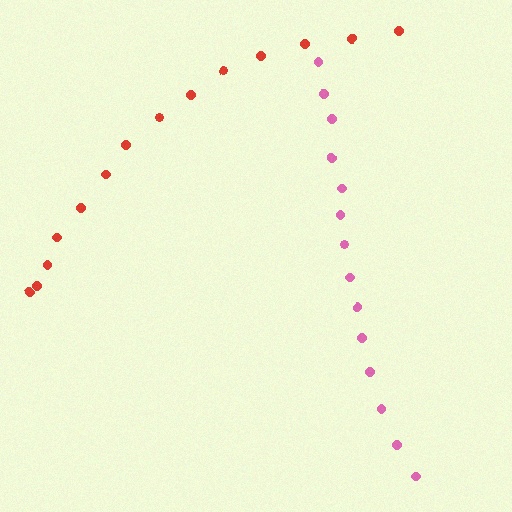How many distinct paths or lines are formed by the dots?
There are 2 distinct paths.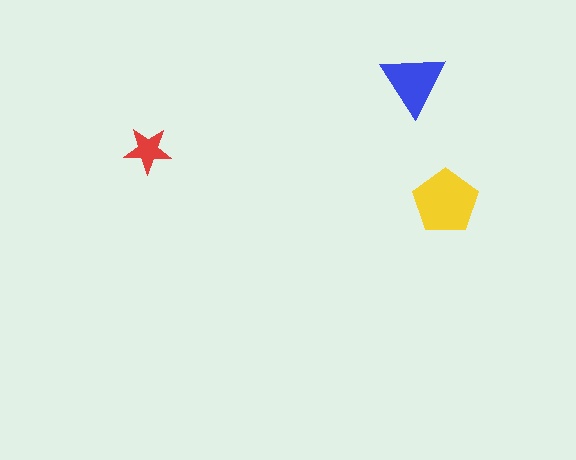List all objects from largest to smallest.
The yellow pentagon, the blue triangle, the red star.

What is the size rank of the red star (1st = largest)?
3rd.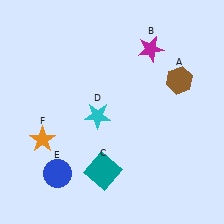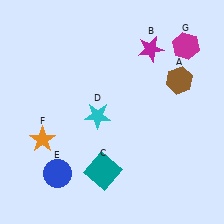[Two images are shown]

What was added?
A magenta hexagon (G) was added in Image 2.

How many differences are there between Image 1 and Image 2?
There is 1 difference between the two images.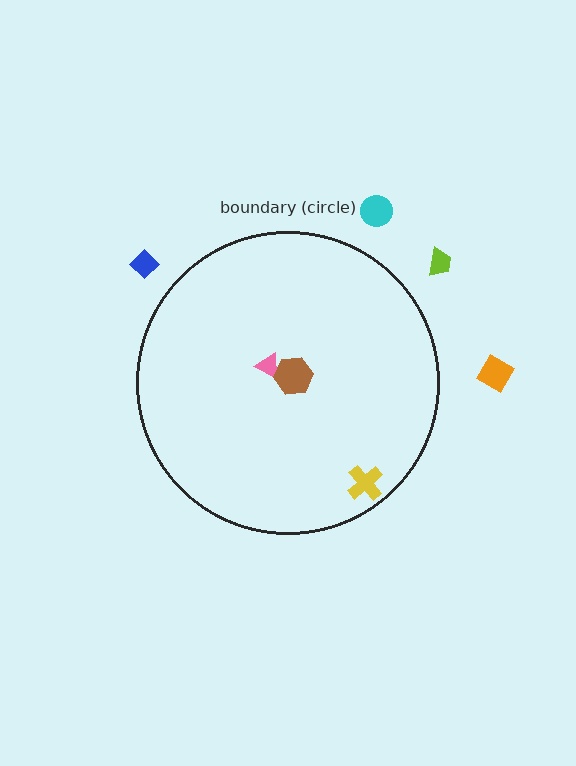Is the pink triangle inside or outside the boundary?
Inside.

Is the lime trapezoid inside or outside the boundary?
Outside.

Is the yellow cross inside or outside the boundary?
Inside.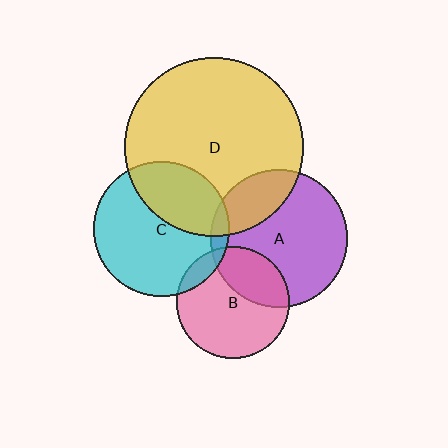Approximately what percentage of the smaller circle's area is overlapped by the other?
Approximately 5%.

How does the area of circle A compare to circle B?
Approximately 1.5 times.